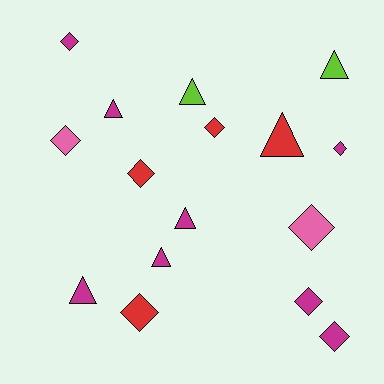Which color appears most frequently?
Magenta, with 8 objects.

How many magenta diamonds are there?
There are 4 magenta diamonds.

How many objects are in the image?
There are 16 objects.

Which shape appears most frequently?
Diamond, with 9 objects.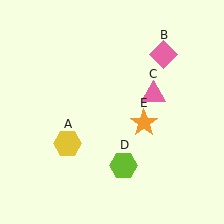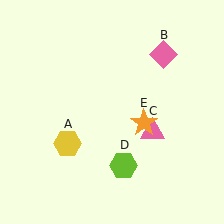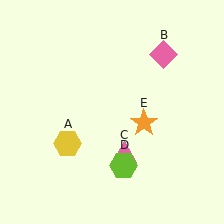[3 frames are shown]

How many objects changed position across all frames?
1 object changed position: pink triangle (object C).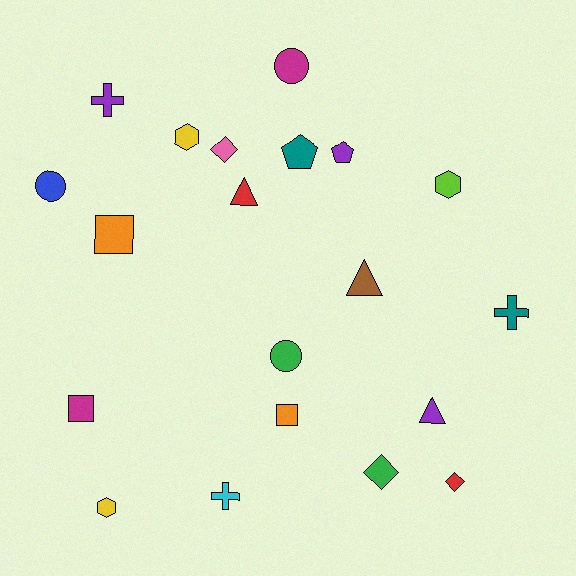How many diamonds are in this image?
There are 3 diamonds.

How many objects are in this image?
There are 20 objects.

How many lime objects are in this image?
There is 1 lime object.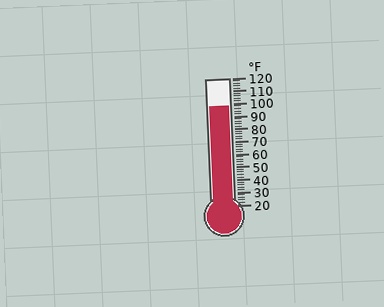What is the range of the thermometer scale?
The thermometer scale ranges from 20°F to 120°F.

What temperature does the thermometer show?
The thermometer shows approximately 98°F.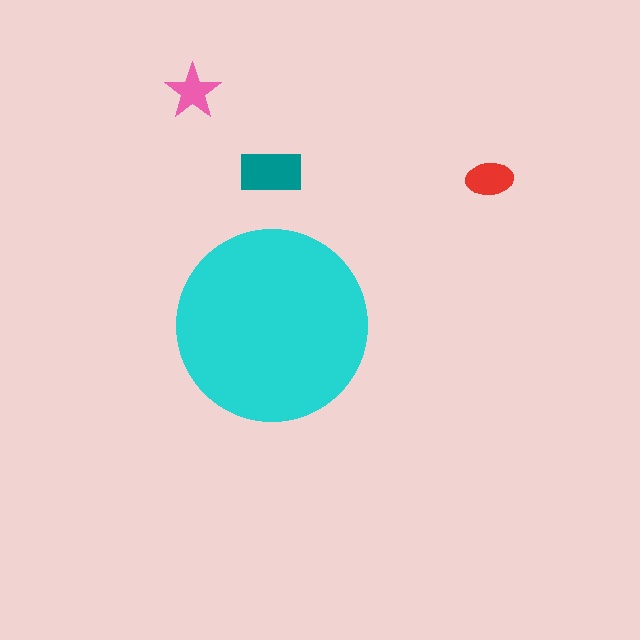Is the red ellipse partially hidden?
No, the red ellipse is fully visible.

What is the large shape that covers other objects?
A cyan circle.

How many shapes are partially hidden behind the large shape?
0 shapes are partially hidden.